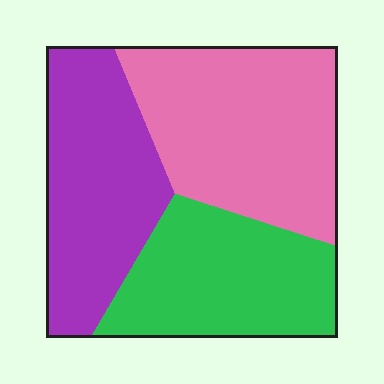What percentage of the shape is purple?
Purple takes up between a sixth and a third of the shape.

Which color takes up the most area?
Pink, at roughly 40%.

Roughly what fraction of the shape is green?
Green takes up between a quarter and a half of the shape.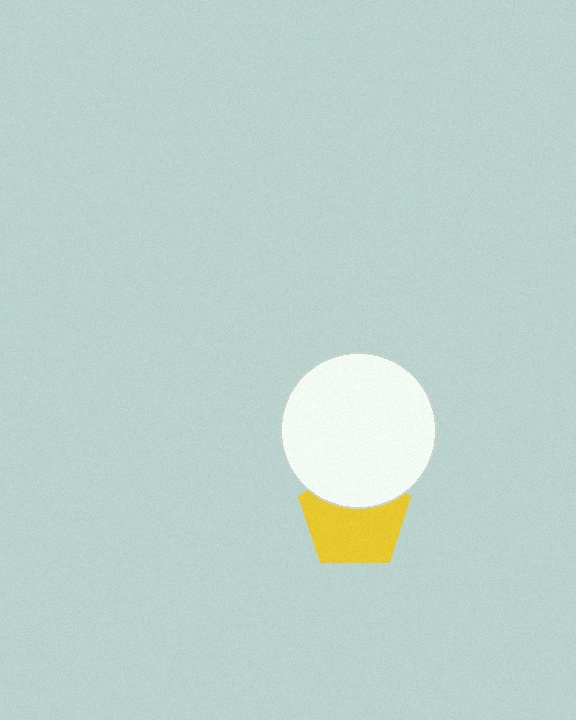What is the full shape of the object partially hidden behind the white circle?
The partially hidden object is a yellow pentagon.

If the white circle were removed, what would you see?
You would see the complete yellow pentagon.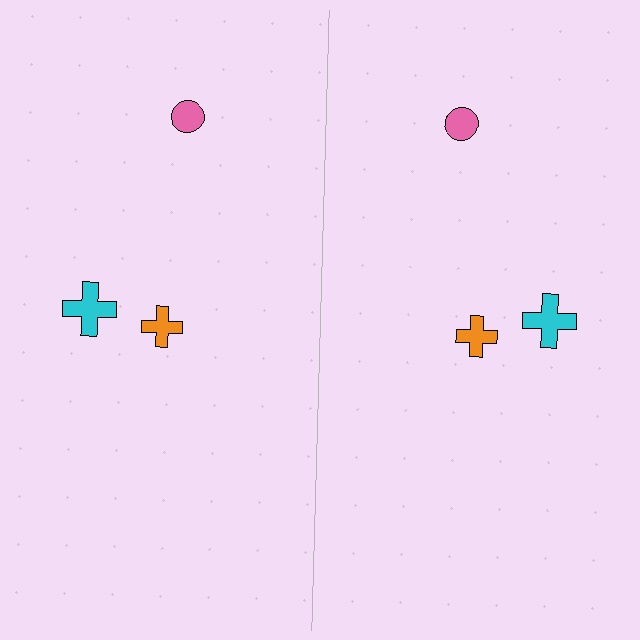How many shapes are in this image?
There are 6 shapes in this image.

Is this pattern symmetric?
Yes, this pattern has bilateral (reflection) symmetry.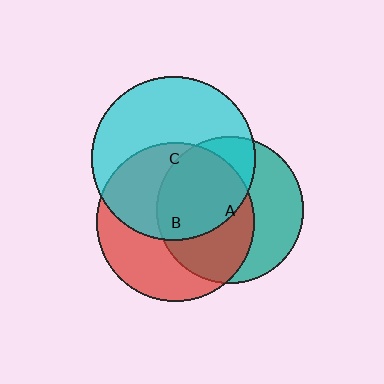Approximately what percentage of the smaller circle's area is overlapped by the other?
Approximately 60%.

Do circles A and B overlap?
Yes.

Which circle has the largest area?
Circle C (cyan).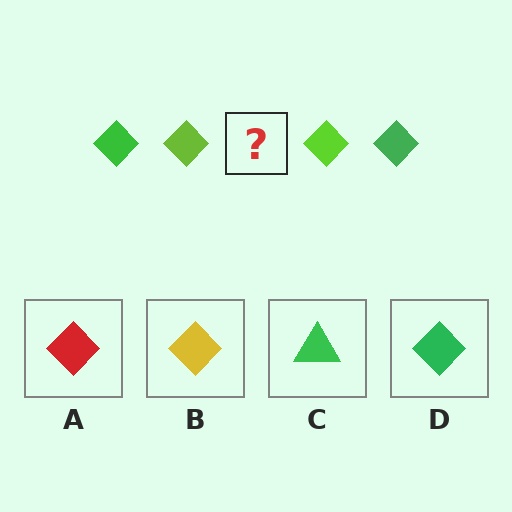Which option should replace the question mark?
Option D.